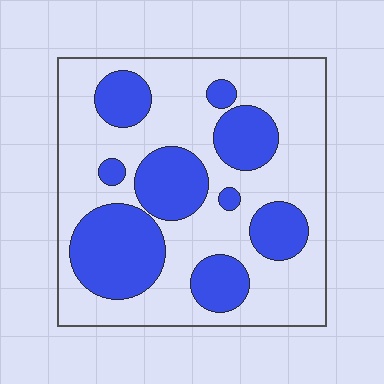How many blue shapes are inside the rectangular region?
9.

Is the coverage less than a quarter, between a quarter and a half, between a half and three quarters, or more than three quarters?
Between a quarter and a half.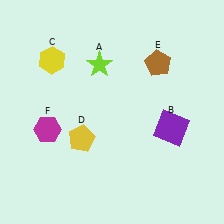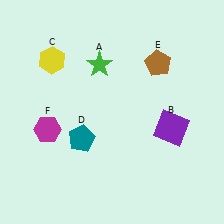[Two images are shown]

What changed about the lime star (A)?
In Image 1, A is lime. In Image 2, it changed to green.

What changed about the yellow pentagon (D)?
In Image 1, D is yellow. In Image 2, it changed to teal.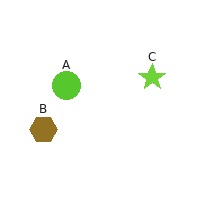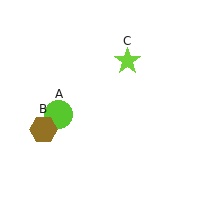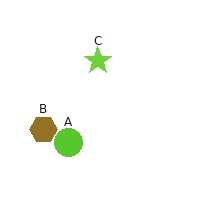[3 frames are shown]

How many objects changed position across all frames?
2 objects changed position: lime circle (object A), lime star (object C).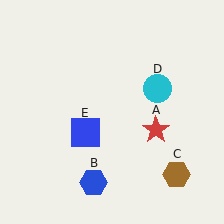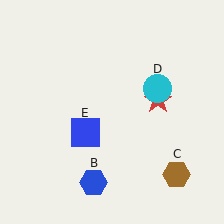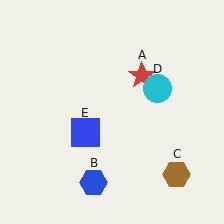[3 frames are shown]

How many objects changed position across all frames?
1 object changed position: red star (object A).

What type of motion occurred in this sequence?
The red star (object A) rotated counterclockwise around the center of the scene.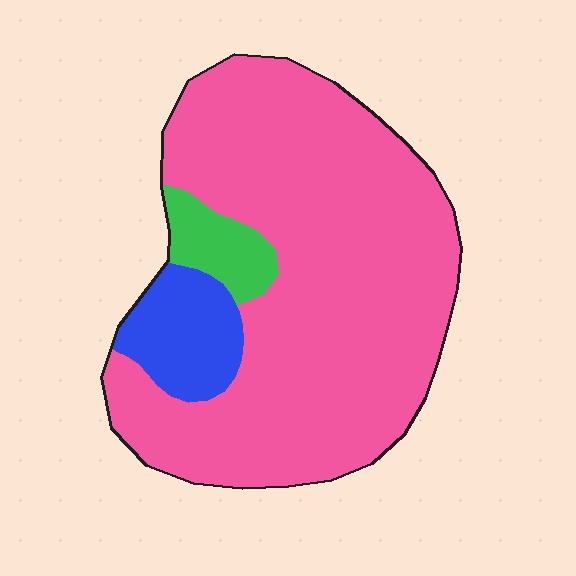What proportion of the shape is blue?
Blue takes up less than a quarter of the shape.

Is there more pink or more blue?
Pink.